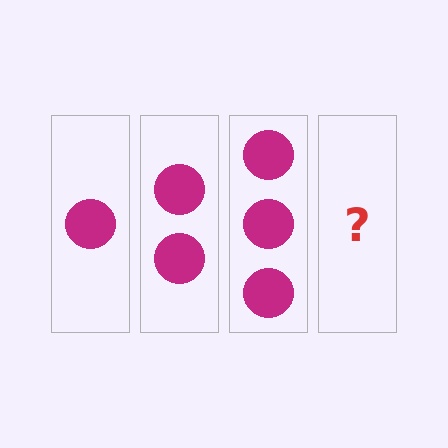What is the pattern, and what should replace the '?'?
The pattern is that each step adds one more circle. The '?' should be 4 circles.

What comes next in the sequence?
The next element should be 4 circles.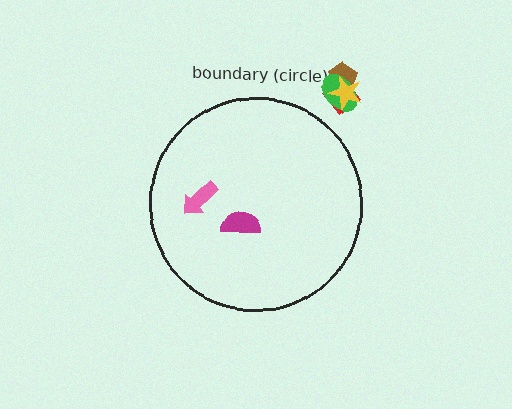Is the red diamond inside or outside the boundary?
Outside.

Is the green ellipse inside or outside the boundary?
Outside.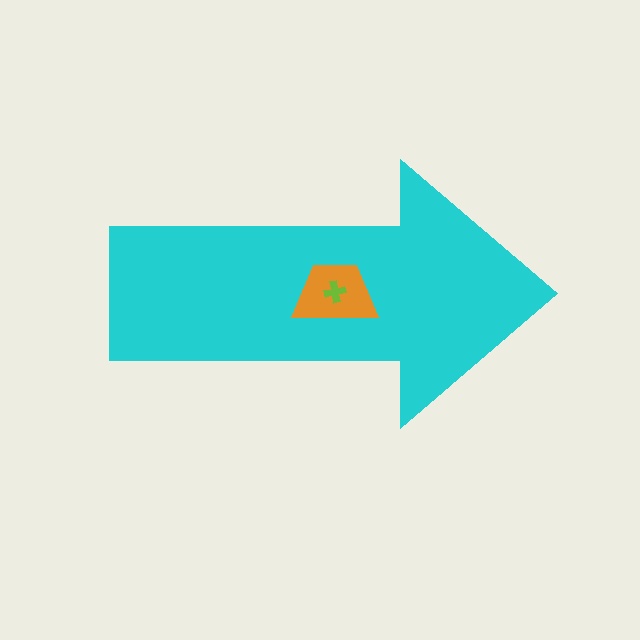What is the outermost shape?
The cyan arrow.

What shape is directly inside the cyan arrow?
The orange trapezoid.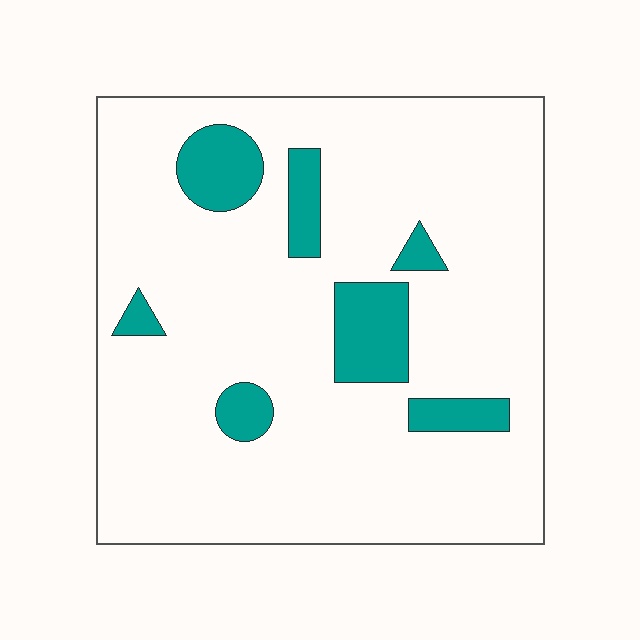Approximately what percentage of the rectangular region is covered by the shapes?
Approximately 15%.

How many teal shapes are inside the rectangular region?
7.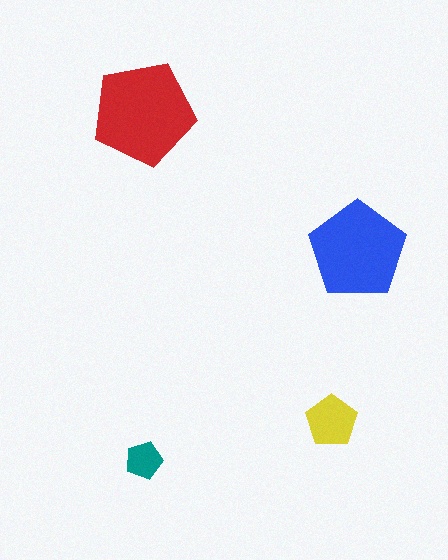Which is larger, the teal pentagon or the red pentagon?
The red one.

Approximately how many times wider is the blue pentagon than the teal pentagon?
About 2.5 times wider.